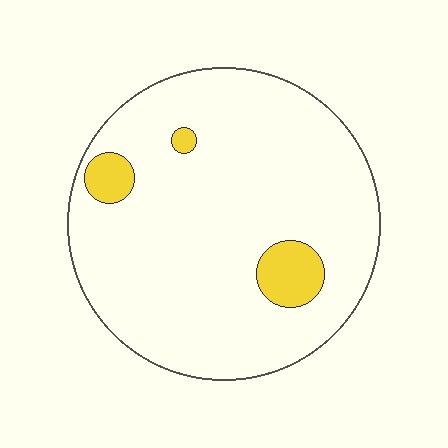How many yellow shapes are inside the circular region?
3.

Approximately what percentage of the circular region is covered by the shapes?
Approximately 10%.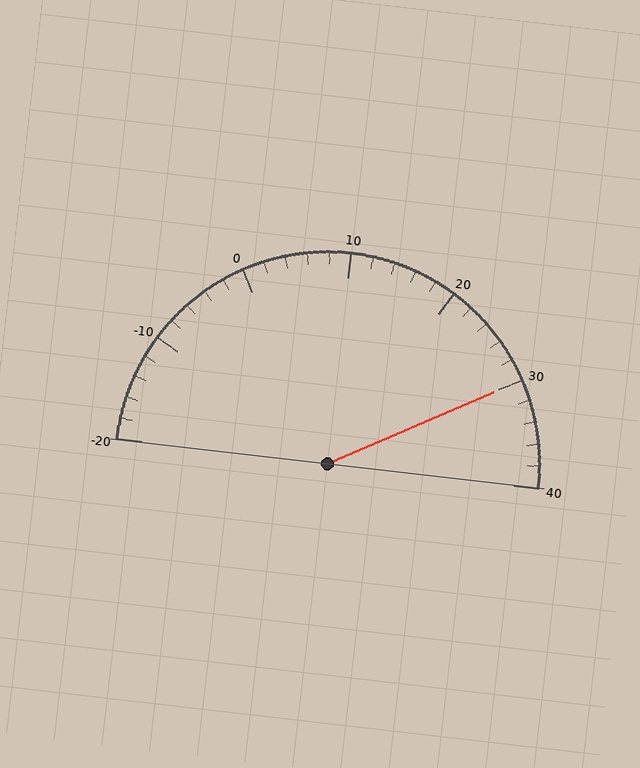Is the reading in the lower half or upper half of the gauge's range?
The reading is in the upper half of the range (-20 to 40).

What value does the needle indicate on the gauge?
The needle indicates approximately 30.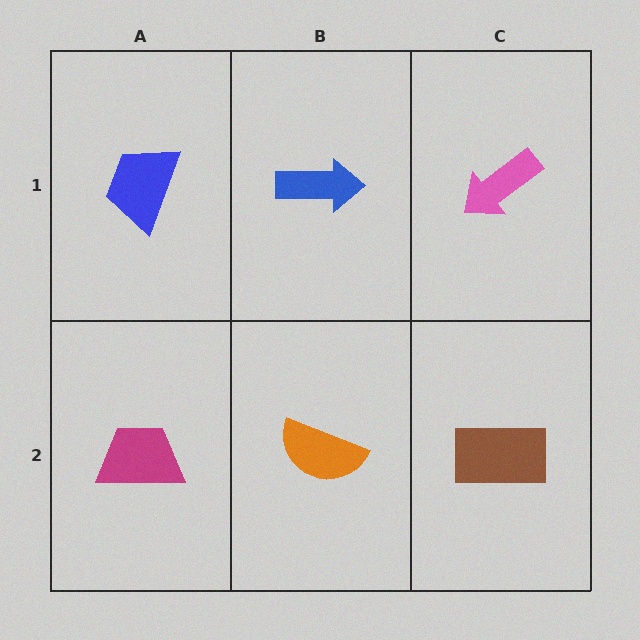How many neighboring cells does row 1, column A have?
2.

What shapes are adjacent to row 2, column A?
A blue trapezoid (row 1, column A), an orange semicircle (row 2, column B).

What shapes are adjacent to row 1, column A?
A magenta trapezoid (row 2, column A), a blue arrow (row 1, column B).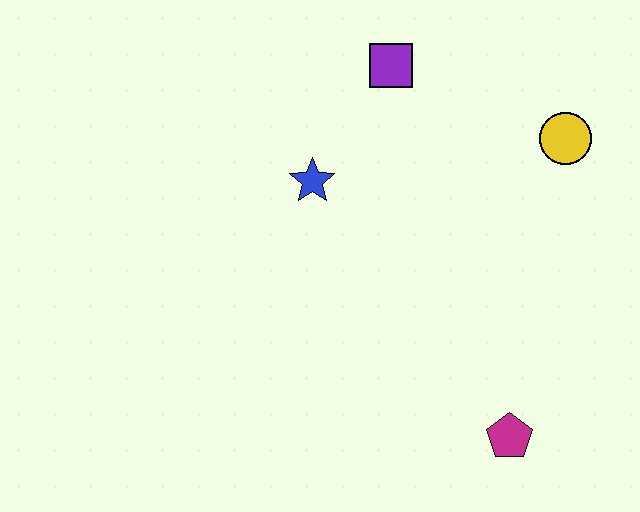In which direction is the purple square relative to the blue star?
The purple square is above the blue star.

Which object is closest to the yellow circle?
The purple square is closest to the yellow circle.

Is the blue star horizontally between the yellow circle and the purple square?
No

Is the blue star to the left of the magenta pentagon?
Yes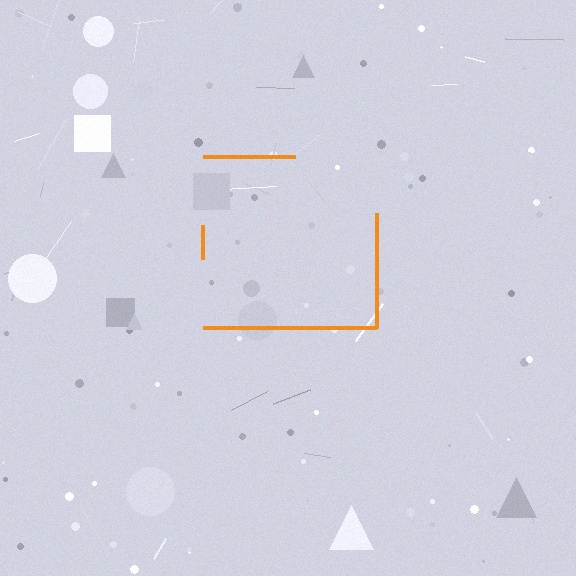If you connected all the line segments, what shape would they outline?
They would outline a square.